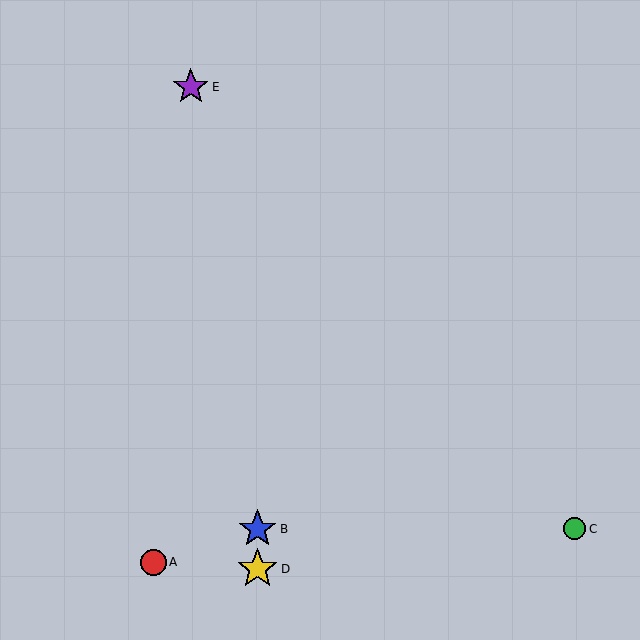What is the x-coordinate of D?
Object D is at x≈258.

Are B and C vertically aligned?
No, B is at x≈258 and C is at x≈575.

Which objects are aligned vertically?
Objects B, D are aligned vertically.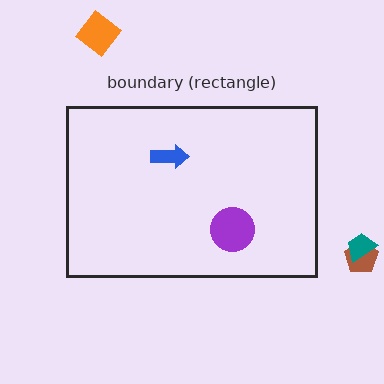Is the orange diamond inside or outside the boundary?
Outside.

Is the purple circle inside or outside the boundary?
Inside.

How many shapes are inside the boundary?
2 inside, 3 outside.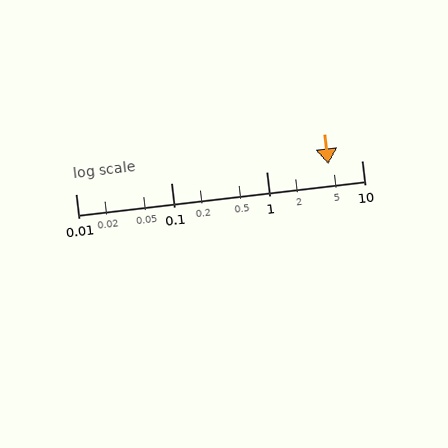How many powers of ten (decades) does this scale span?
The scale spans 3 decades, from 0.01 to 10.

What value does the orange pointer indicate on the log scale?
The pointer indicates approximately 4.5.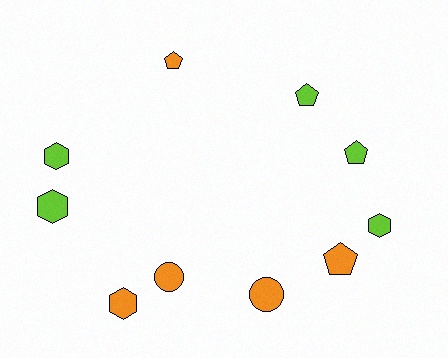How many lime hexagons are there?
There are 3 lime hexagons.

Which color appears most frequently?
Orange, with 5 objects.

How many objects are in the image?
There are 10 objects.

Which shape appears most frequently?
Pentagon, with 4 objects.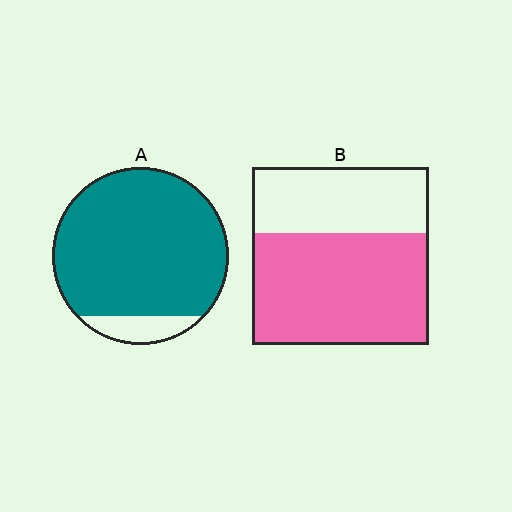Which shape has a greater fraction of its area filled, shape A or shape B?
Shape A.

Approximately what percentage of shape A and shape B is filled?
A is approximately 90% and B is approximately 65%.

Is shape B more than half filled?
Yes.